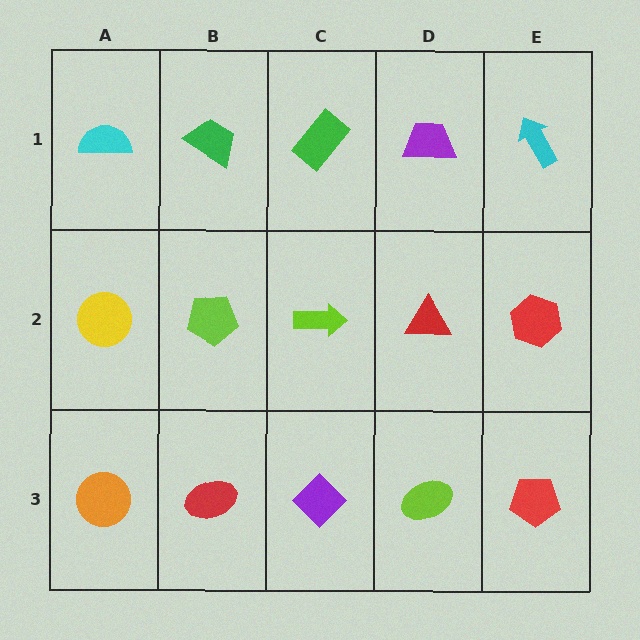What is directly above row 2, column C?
A green rectangle.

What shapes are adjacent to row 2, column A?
A cyan semicircle (row 1, column A), an orange circle (row 3, column A), a lime pentagon (row 2, column B).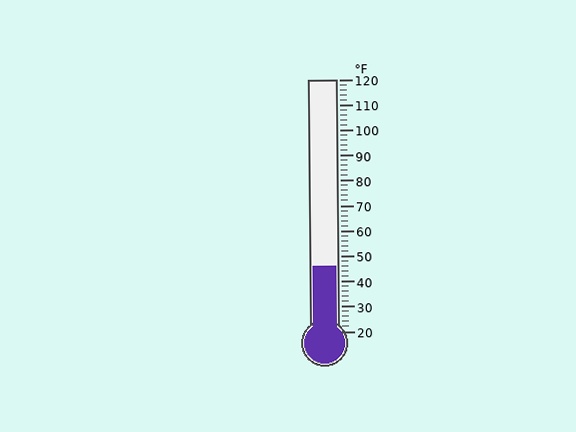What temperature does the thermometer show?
The thermometer shows approximately 46°F.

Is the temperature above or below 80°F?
The temperature is below 80°F.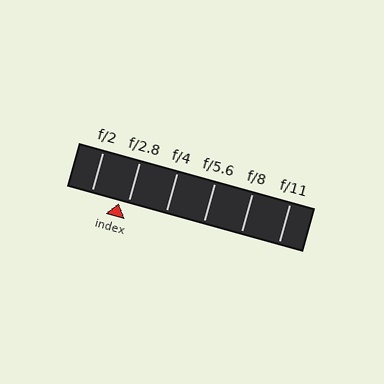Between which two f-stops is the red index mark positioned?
The index mark is between f/2 and f/2.8.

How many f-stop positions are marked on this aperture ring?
There are 6 f-stop positions marked.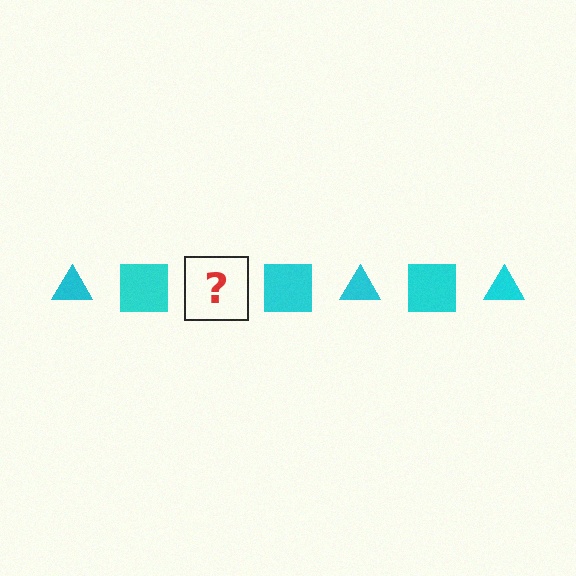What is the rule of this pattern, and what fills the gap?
The rule is that the pattern cycles through triangle, square shapes in cyan. The gap should be filled with a cyan triangle.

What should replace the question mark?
The question mark should be replaced with a cyan triangle.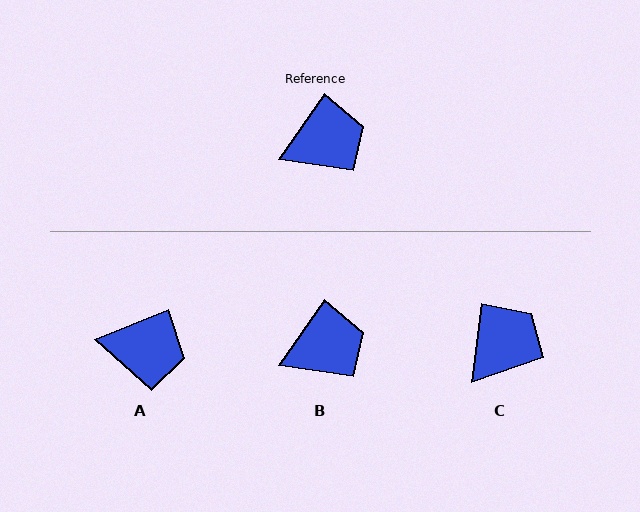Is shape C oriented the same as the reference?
No, it is off by about 28 degrees.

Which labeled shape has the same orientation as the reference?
B.